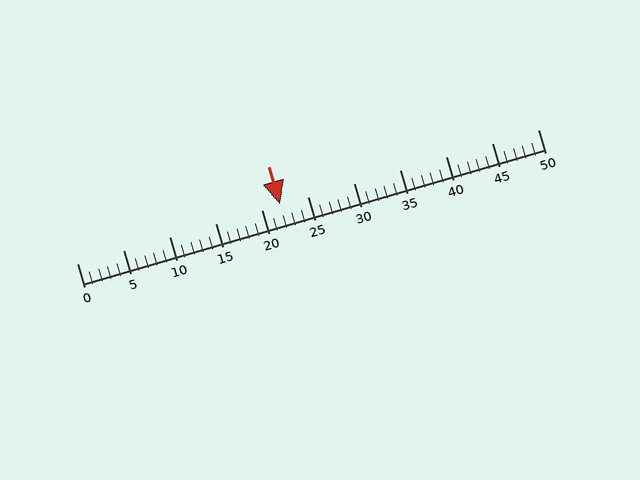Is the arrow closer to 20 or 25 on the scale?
The arrow is closer to 20.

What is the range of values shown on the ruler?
The ruler shows values from 0 to 50.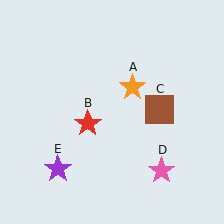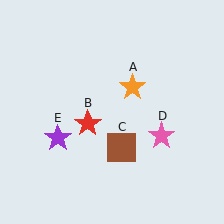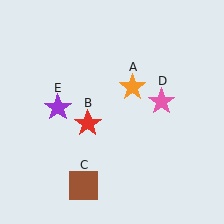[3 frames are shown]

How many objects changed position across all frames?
3 objects changed position: brown square (object C), pink star (object D), purple star (object E).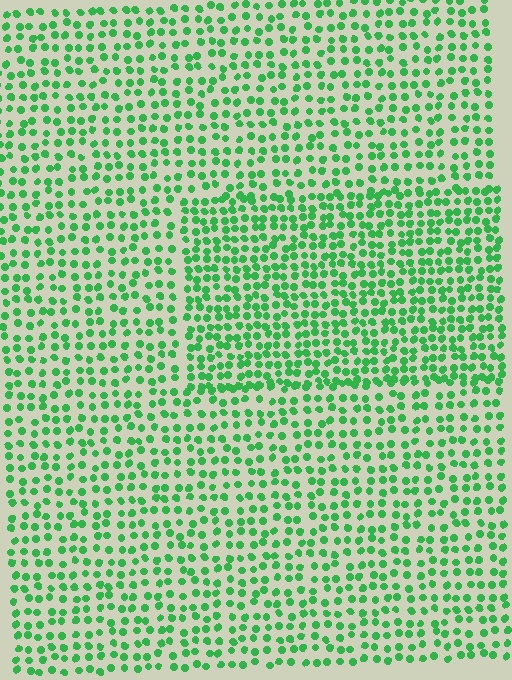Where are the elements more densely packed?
The elements are more densely packed inside the rectangle boundary.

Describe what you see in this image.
The image contains small green elements arranged at two different densities. A rectangle-shaped region is visible where the elements are more densely packed than the surrounding area.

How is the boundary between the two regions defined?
The boundary is defined by a change in element density (approximately 1.5x ratio). All elements are the same color, size, and shape.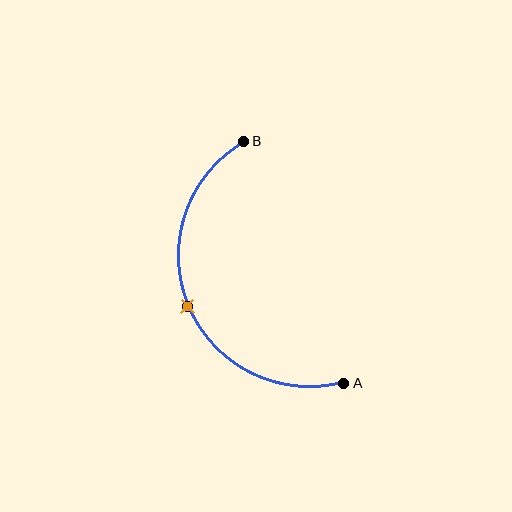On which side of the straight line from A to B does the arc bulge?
The arc bulges to the left of the straight line connecting A and B.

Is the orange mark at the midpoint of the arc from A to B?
Yes. The orange mark lies on the arc at equal arc-length from both A and B — it is the arc midpoint.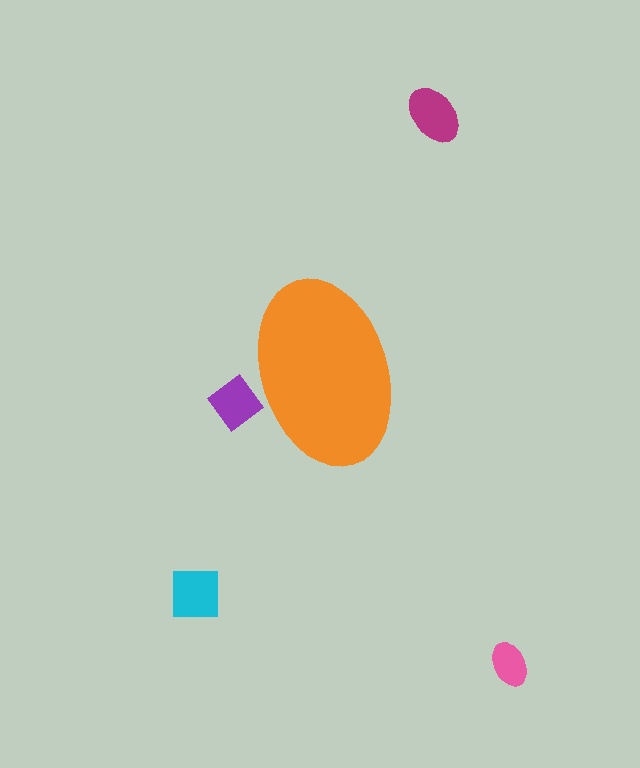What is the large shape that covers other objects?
An orange ellipse.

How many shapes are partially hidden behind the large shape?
1 shape is partially hidden.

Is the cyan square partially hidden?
No, the cyan square is fully visible.